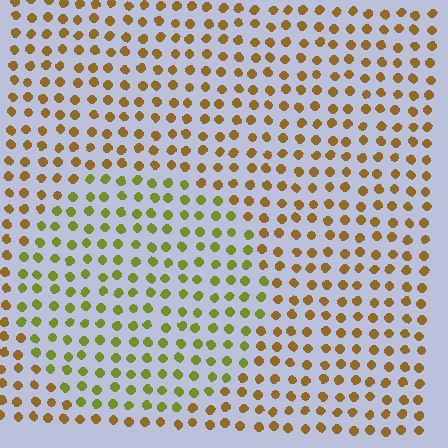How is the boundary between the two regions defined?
The boundary is defined purely by a slight shift in hue (about 42 degrees). Spacing, size, and orientation are identical on both sides.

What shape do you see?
I see a circle.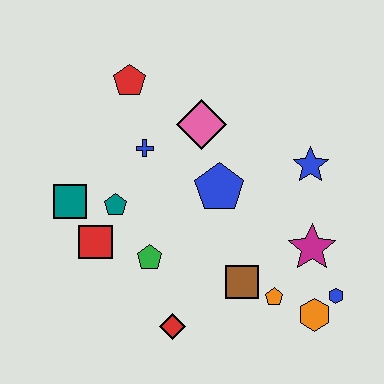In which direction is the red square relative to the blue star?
The red square is to the left of the blue star.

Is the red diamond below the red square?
Yes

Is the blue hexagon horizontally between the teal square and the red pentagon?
No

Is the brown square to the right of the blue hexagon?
No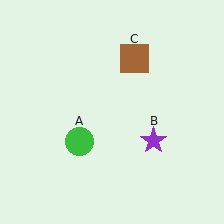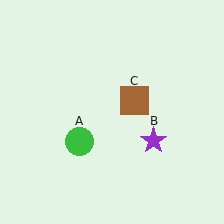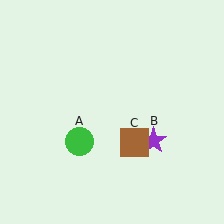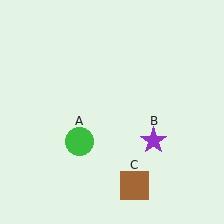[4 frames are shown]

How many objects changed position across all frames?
1 object changed position: brown square (object C).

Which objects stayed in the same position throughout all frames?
Green circle (object A) and purple star (object B) remained stationary.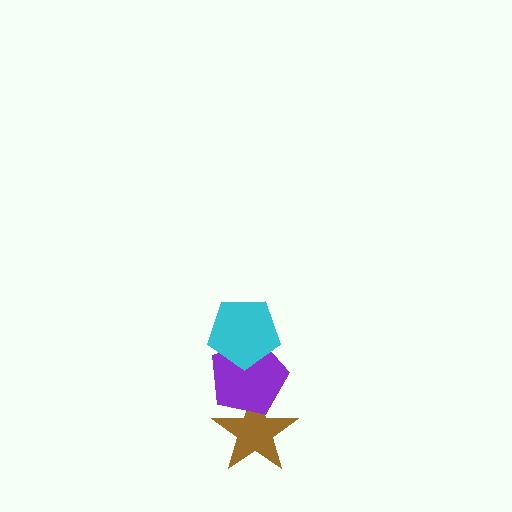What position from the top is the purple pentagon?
The purple pentagon is 2nd from the top.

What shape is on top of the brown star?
The purple pentagon is on top of the brown star.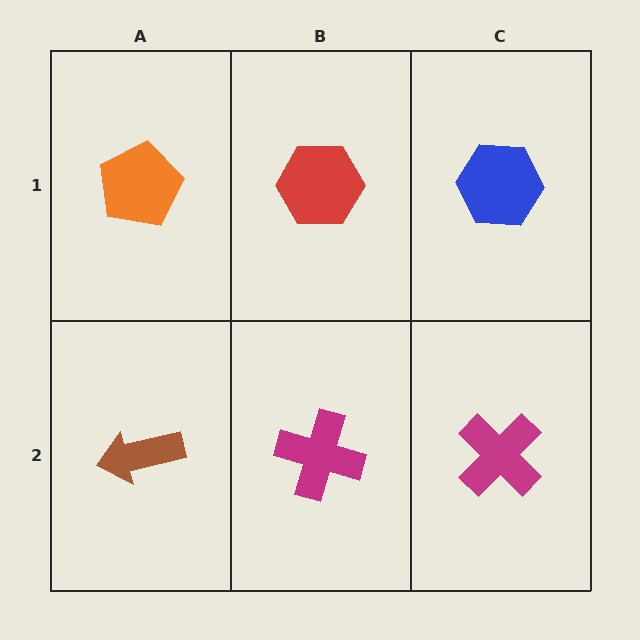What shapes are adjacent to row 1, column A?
A brown arrow (row 2, column A), a red hexagon (row 1, column B).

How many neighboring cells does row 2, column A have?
2.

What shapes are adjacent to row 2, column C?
A blue hexagon (row 1, column C), a magenta cross (row 2, column B).